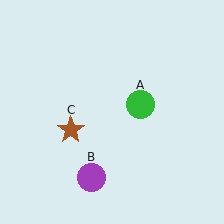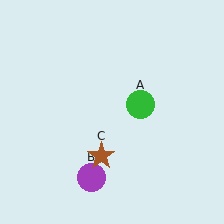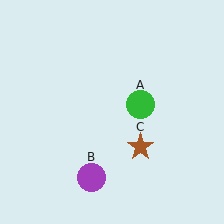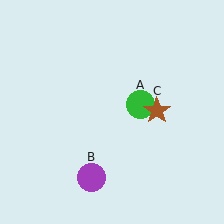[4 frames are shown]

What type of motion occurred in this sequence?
The brown star (object C) rotated counterclockwise around the center of the scene.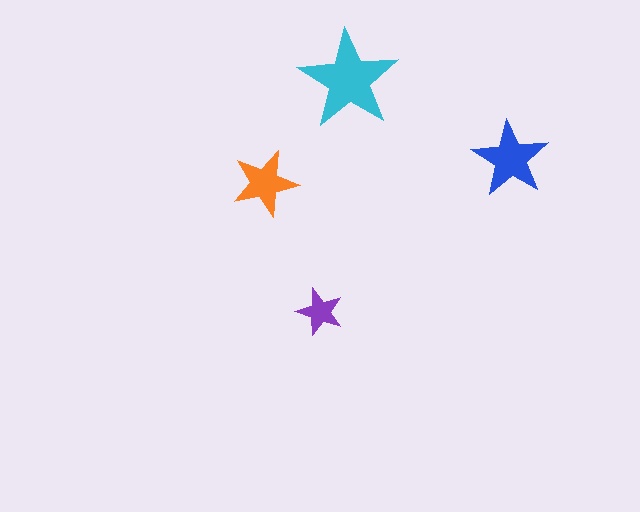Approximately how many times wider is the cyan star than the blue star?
About 1.5 times wider.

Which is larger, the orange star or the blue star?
The blue one.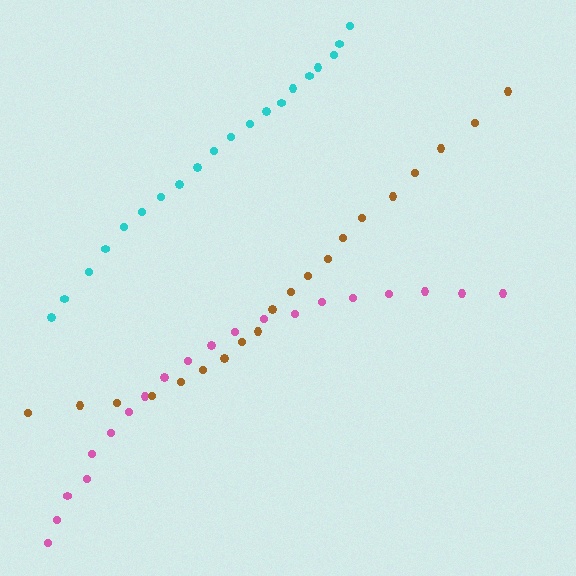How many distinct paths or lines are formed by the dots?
There are 3 distinct paths.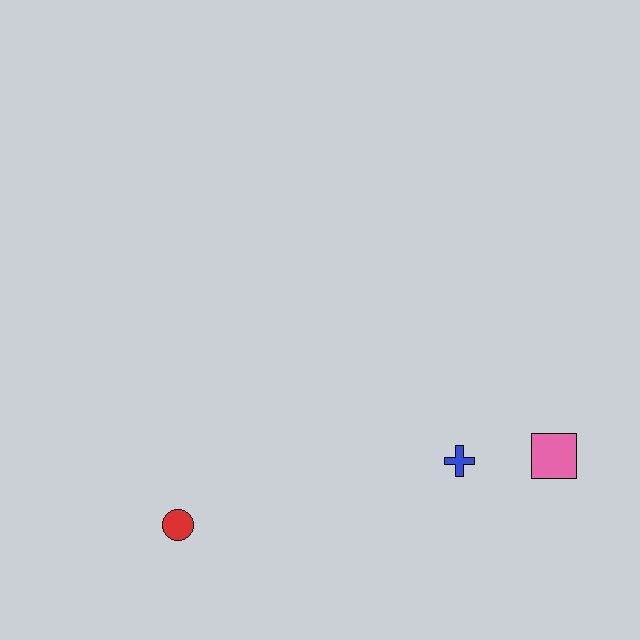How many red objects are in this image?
There is 1 red object.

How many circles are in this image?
There is 1 circle.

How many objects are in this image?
There are 3 objects.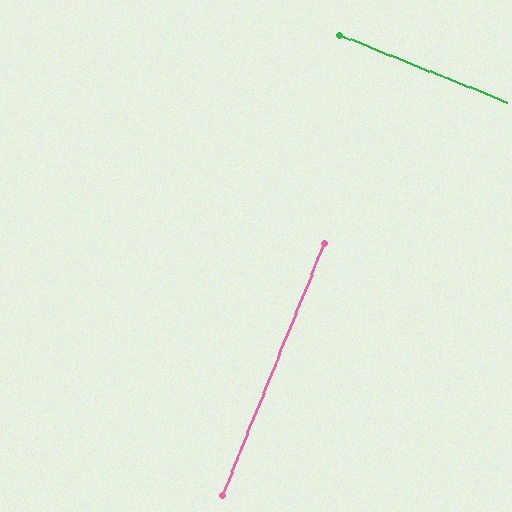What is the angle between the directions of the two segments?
Approximately 90 degrees.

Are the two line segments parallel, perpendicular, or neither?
Perpendicular — they meet at approximately 90°.